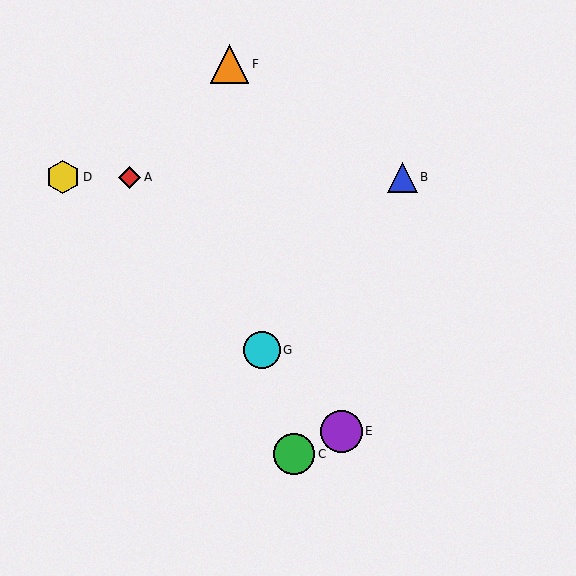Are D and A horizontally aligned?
Yes, both are at y≈177.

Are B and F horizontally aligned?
No, B is at y≈177 and F is at y≈64.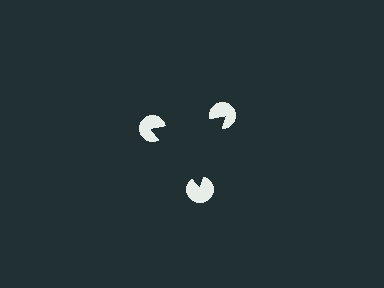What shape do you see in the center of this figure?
An illusory triangle — its edges are inferred from the aligned wedge cuts in the pac-man discs, not physically drawn.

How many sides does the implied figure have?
3 sides.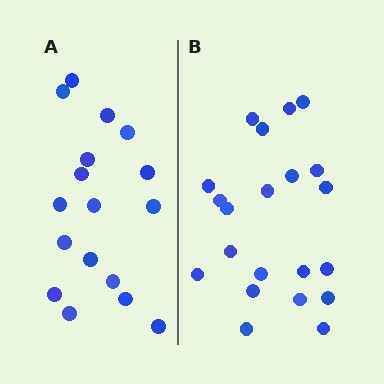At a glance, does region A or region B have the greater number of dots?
Region B (the right region) has more dots.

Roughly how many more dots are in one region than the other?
Region B has about 4 more dots than region A.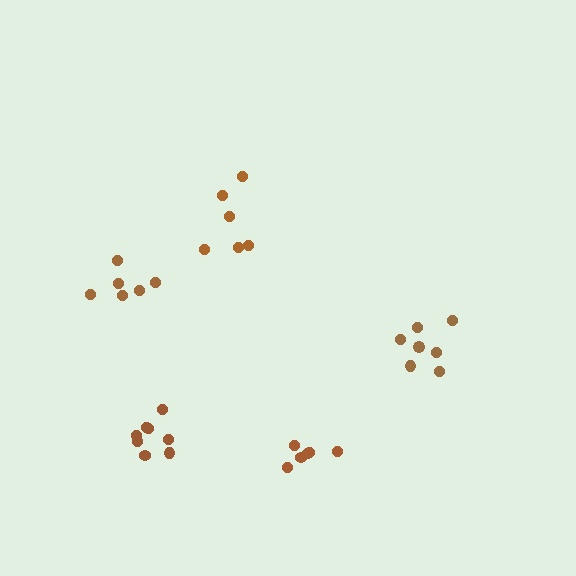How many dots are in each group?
Group 1: 6 dots, Group 2: 6 dots, Group 3: 8 dots, Group 4: 6 dots, Group 5: 7 dots (33 total).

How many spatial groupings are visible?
There are 5 spatial groupings.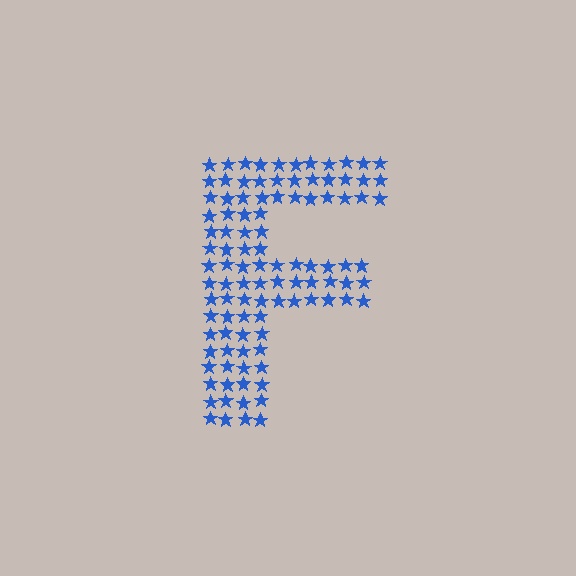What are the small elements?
The small elements are stars.